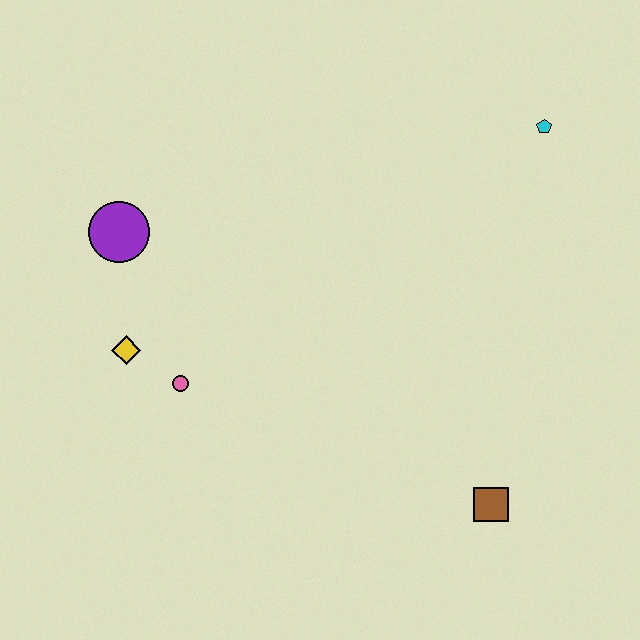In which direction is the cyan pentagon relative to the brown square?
The cyan pentagon is above the brown square.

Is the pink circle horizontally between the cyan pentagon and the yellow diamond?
Yes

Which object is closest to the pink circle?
The yellow diamond is closest to the pink circle.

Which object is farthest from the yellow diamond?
The cyan pentagon is farthest from the yellow diamond.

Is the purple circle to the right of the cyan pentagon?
No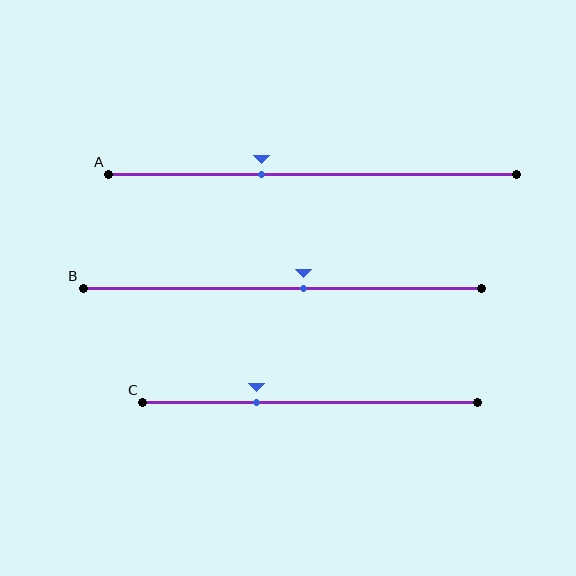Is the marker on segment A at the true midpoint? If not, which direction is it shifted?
No, the marker on segment A is shifted to the left by about 12% of the segment length.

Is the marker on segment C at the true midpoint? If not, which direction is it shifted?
No, the marker on segment C is shifted to the left by about 16% of the segment length.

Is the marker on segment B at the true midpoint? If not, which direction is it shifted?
No, the marker on segment B is shifted to the right by about 5% of the segment length.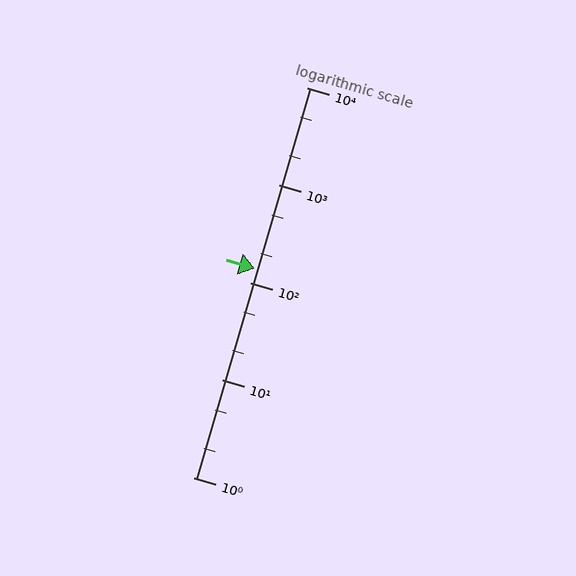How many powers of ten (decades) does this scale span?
The scale spans 4 decades, from 1 to 10000.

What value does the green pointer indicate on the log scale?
The pointer indicates approximately 140.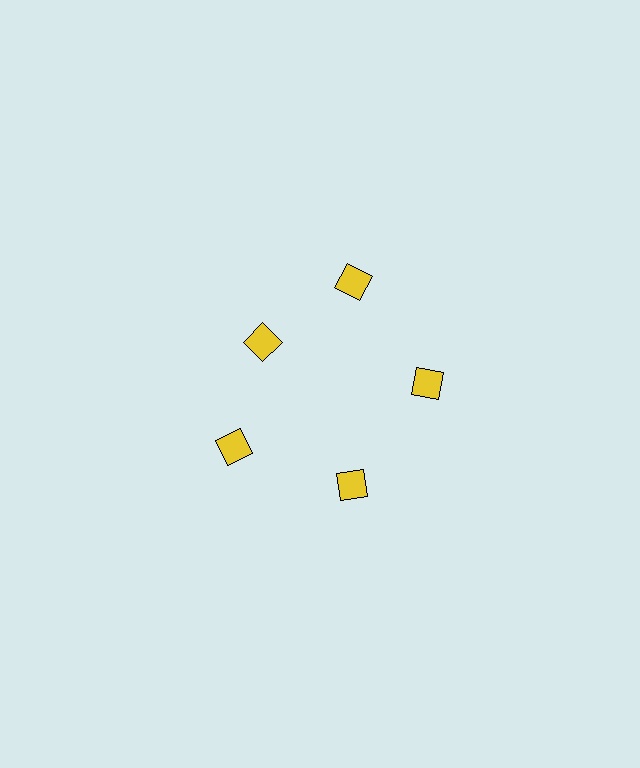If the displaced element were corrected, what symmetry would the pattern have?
It would have 5-fold rotational symmetry — the pattern would map onto itself every 72 degrees.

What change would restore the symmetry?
The symmetry would be restored by moving it outward, back onto the ring so that all 5 diamonds sit at equal angles and equal distance from the center.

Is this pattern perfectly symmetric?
No. The 5 yellow diamonds are arranged in a ring, but one element near the 10 o'clock position is pulled inward toward the center, breaking the 5-fold rotational symmetry.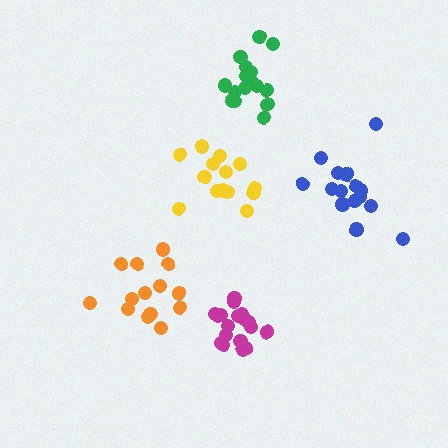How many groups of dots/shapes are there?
There are 5 groups.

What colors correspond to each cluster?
The clusters are colored: yellow, magenta, green, blue, orange.